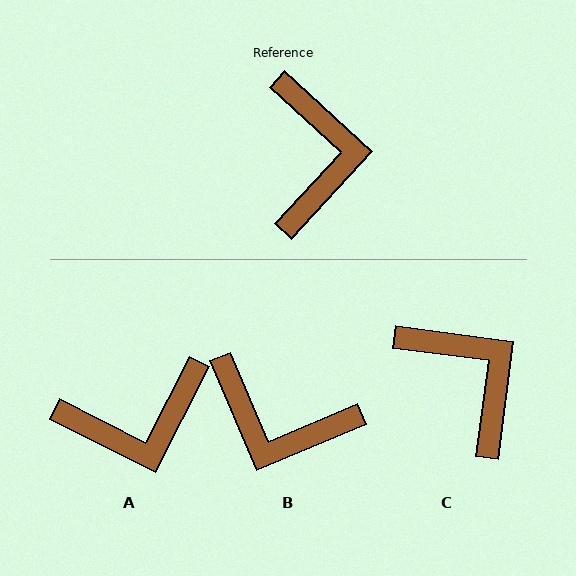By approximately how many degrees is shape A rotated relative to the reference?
Approximately 74 degrees clockwise.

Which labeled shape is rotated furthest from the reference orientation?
B, about 114 degrees away.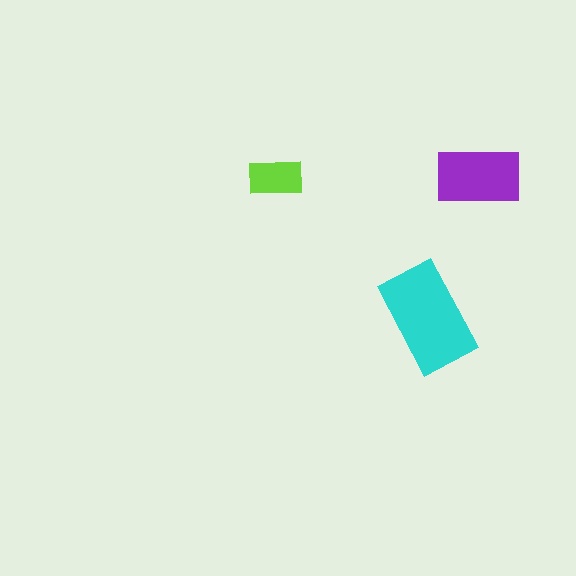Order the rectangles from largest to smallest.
the cyan one, the purple one, the lime one.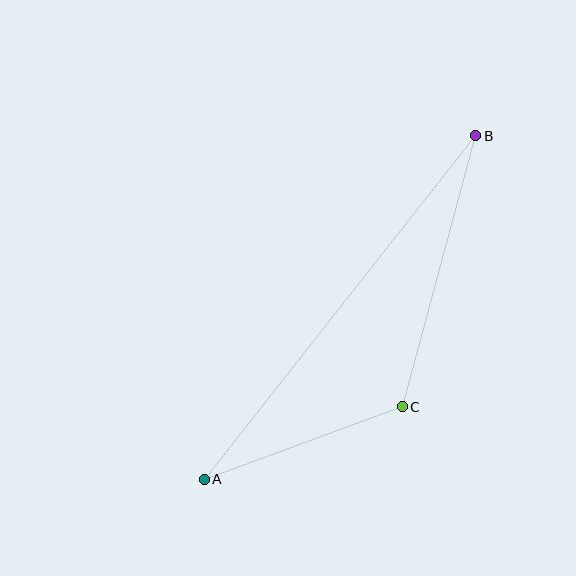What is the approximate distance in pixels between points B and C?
The distance between B and C is approximately 281 pixels.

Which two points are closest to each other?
Points A and C are closest to each other.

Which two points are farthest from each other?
Points A and B are farthest from each other.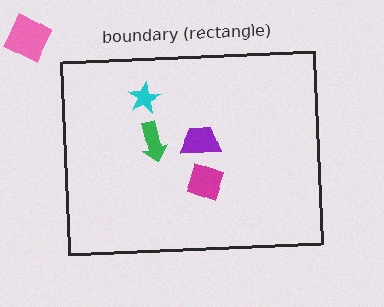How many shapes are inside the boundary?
4 inside, 1 outside.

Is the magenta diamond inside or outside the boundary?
Inside.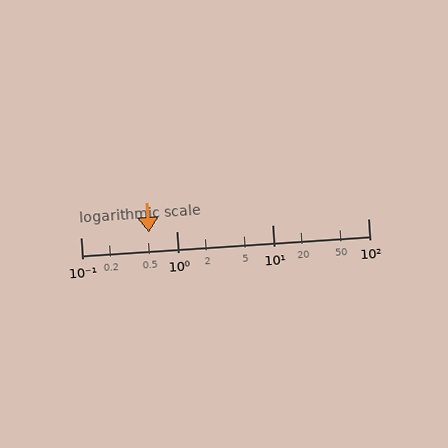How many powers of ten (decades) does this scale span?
The scale spans 3 decades, from 0.1 to 100.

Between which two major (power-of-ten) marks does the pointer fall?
The pointer is between 0.1 and 1.